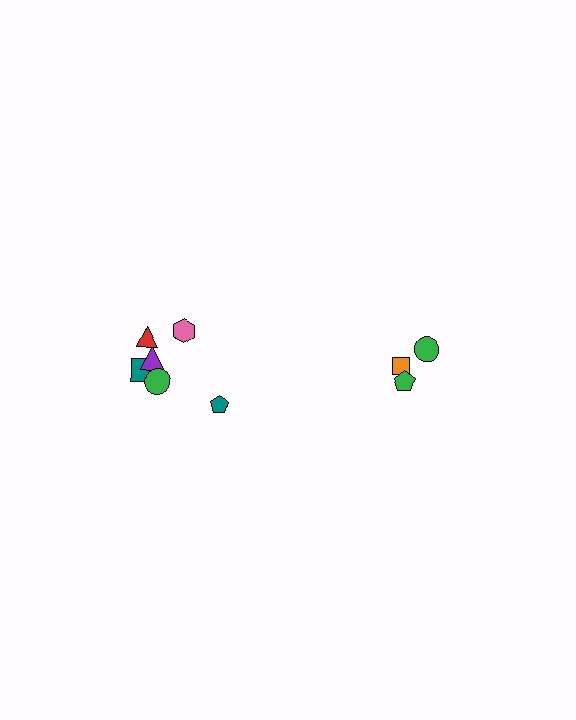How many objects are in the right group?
There are 3 objects.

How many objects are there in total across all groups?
There are 9 objects.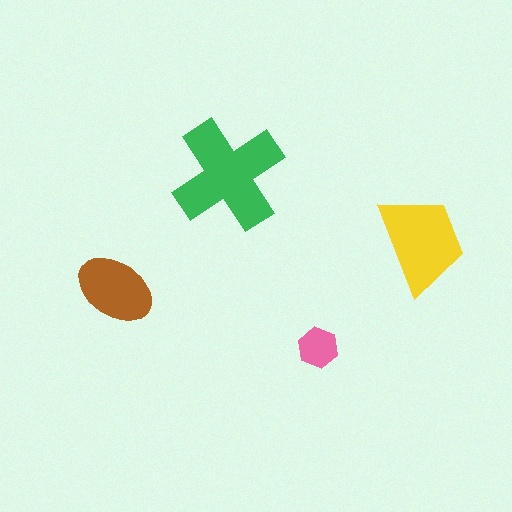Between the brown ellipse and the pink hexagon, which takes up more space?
The brown ellipse.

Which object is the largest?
The green cross.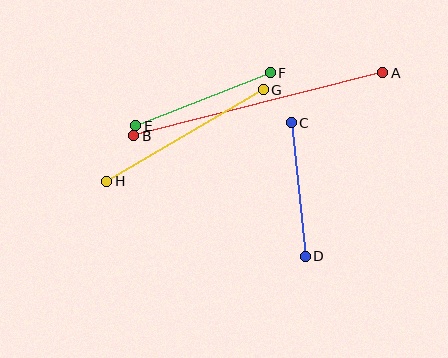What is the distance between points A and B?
The distance is approximately 257 pixels.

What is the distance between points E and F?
The distance is approximately 144 pixels.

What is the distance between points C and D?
The distance is approximately 134 pixels.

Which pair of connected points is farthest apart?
Points A and B are farthest apart.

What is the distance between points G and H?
The distance is approximately 181 pixels.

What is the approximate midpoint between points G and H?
The midpoint is at approximately (185, 135) pixels.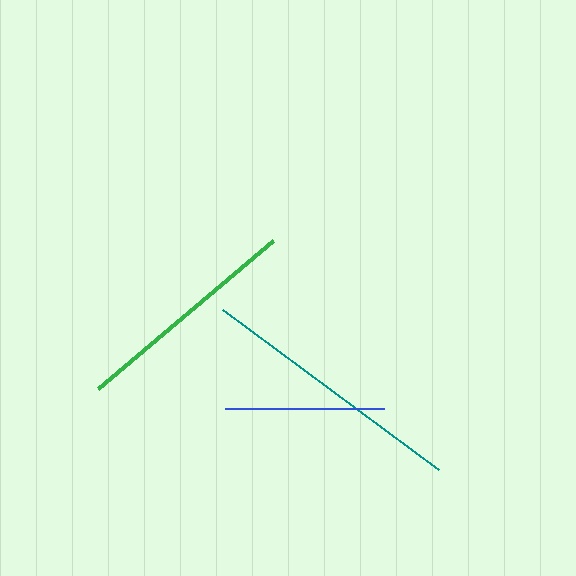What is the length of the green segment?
The green segment is approximately 229 pixels long.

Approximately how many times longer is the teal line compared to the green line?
The teal line is approximately 1.2 times the length of the green line.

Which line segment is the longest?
The teal line is the longest at approximately 268 pixels.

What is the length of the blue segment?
The blue segment is approximately 159 pixels long.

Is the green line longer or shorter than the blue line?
The green line is longer than the blue line.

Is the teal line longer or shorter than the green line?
The teal line is longer than the green line.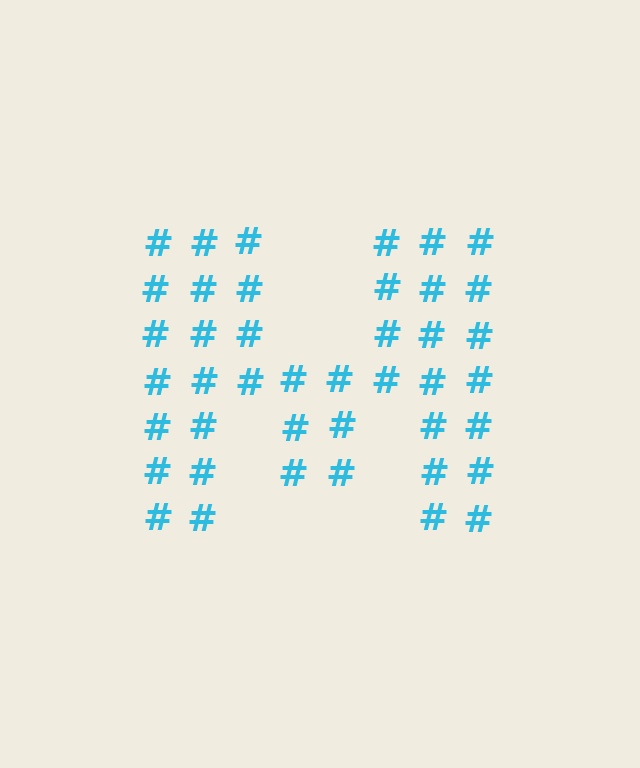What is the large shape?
The large shape is the letter M.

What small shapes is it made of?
It is made of small hash symbols.